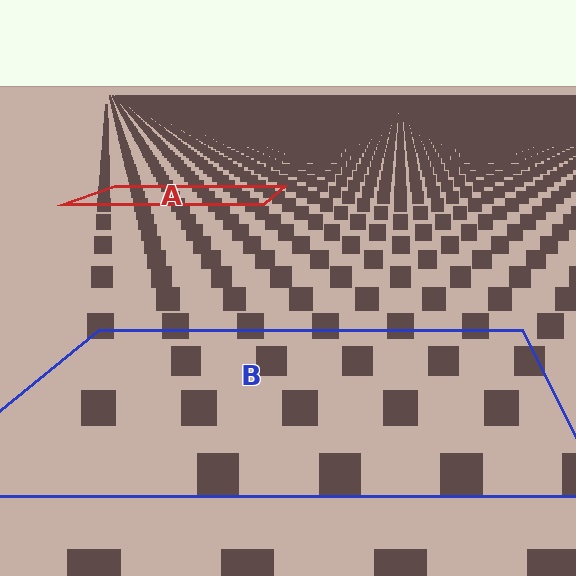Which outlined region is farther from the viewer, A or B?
Region A is farther from the viewer — the texture elements inside it appear smaller and more densely packed.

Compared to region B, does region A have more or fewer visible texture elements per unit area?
Region A has more texture elements per unit area — they are packed more densely because it is farther away.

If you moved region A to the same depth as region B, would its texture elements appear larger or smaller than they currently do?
They would appear larger. At a closer depth, the same texture elements are projected at a bigger on-screen size.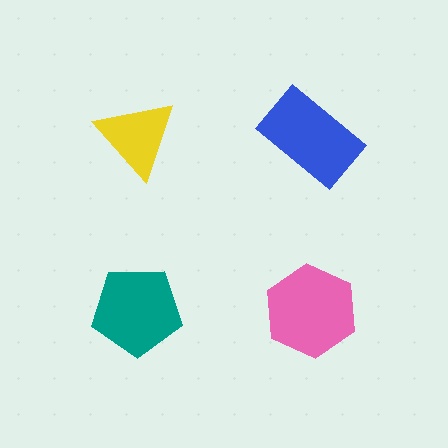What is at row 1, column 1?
A yellow triangle.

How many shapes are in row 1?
2 shapes.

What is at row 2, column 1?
A teal pentagon.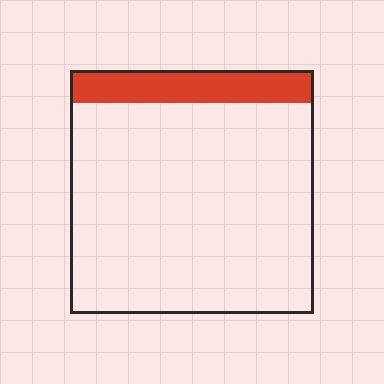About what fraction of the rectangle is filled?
About one eighth (1/8).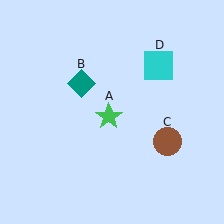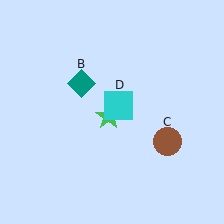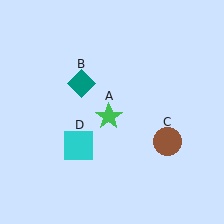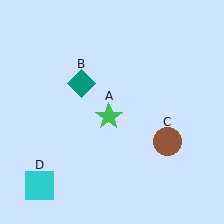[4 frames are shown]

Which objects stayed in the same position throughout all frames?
Green star (object A) and teal diamond (object B) and brown circle (object C) remained stationary.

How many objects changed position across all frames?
1 object changed position: cyan square (object D).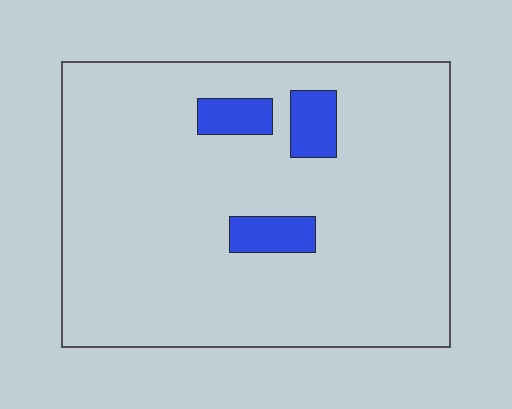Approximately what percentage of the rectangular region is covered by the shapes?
Approximately 10%.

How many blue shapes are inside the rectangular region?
3.